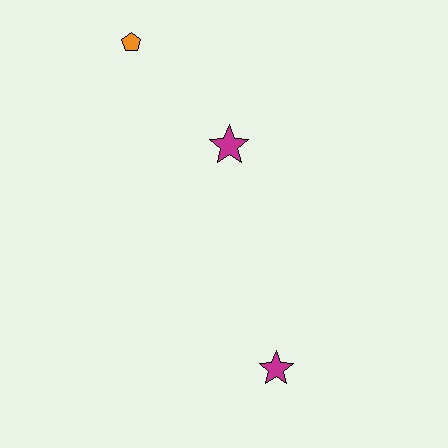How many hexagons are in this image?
There are no hexagons.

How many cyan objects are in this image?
There are no cyan objects.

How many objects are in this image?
There are 3 objects.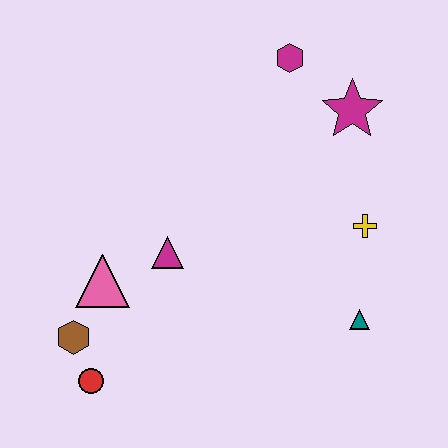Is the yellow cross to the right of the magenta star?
Yes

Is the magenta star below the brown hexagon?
No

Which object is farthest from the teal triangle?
The brown hexagon is farthest from the teal triangle.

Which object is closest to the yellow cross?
The teal triangle is closest to the yellow cross.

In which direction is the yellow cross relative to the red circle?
The yellow cross is to the right of the red circle.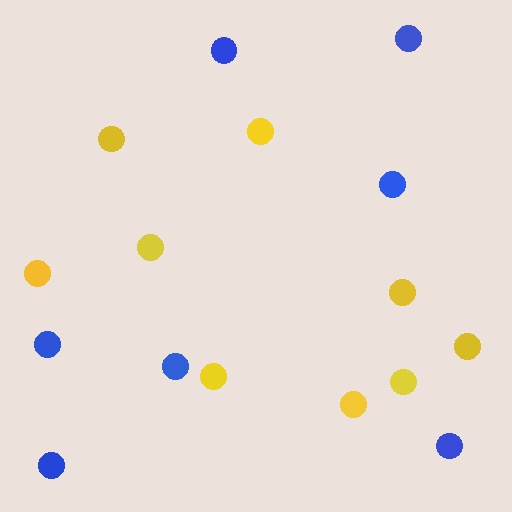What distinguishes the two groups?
There are 2 groups: one group of yellow circles (9) and one group of blue circles (7).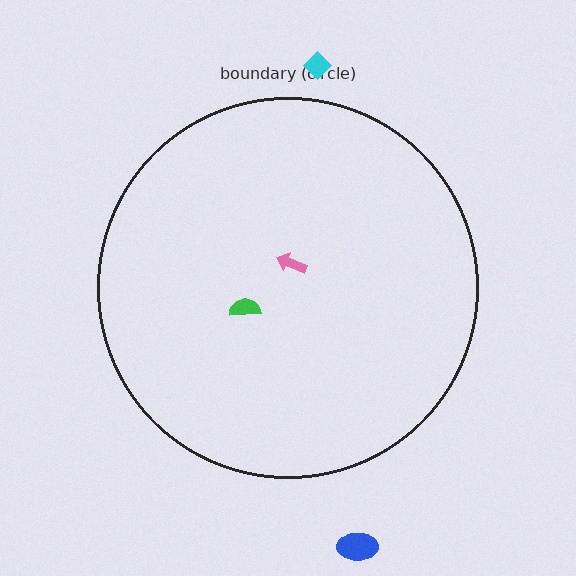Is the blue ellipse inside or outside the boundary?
Outside.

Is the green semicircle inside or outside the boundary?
Inside.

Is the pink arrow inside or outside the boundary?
Inside.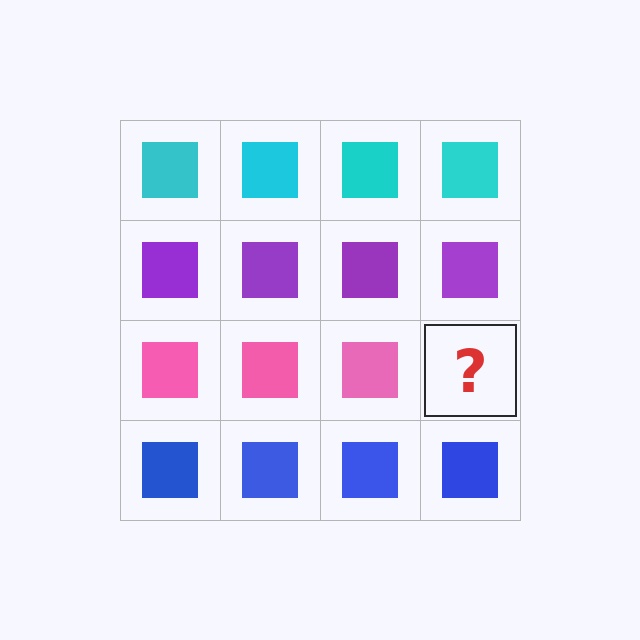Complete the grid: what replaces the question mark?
The question mark should be replaced with a pink square.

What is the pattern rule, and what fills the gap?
The rule is that each row has a consistent color. The gap should be filled with a pink square.